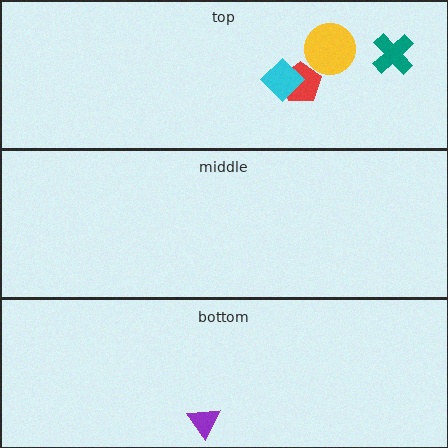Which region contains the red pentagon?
The top region.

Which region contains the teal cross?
The top region.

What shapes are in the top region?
The teal cross, the yellow circle, the red pentagon, the cyan diamond.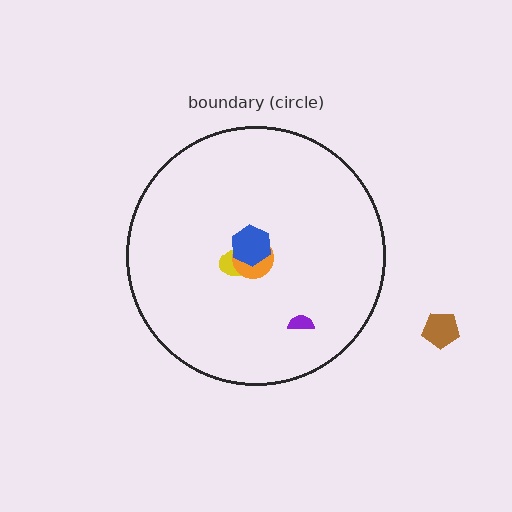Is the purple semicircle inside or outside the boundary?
Inside.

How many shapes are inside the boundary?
4 inside, 1 outside.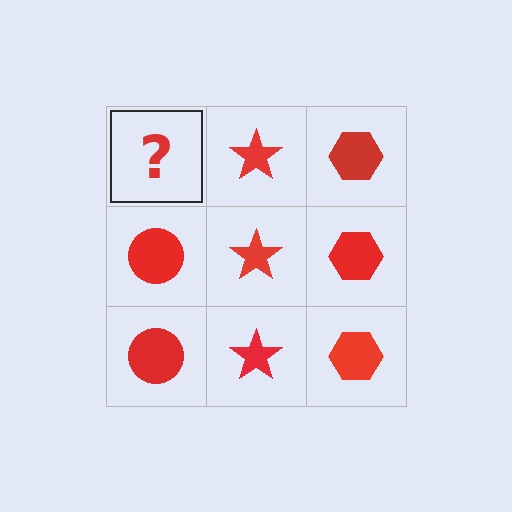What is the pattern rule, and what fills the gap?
The rule is that each column has a consistent shape. The gap should be filled with a red circle.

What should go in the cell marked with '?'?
The missing cell should contain a red circle.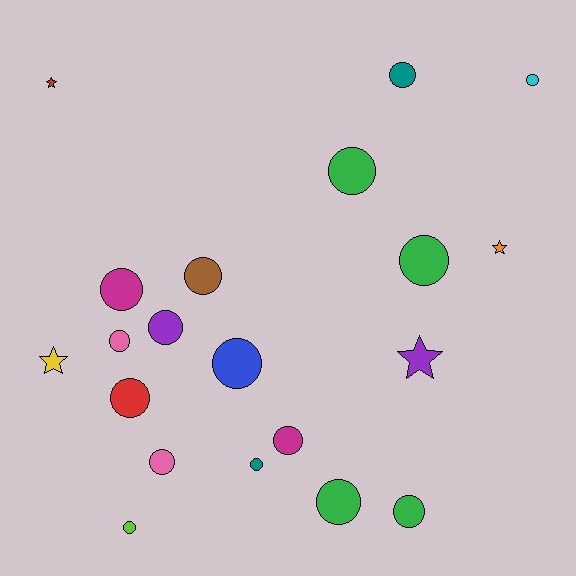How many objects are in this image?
There are 20 objects.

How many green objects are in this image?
There are 4 green objects.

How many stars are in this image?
There are 4 stars.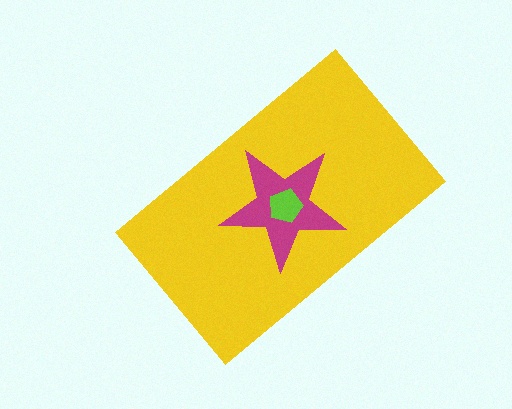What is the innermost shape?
The lime pentagon.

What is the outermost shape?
The yellow rectangle.